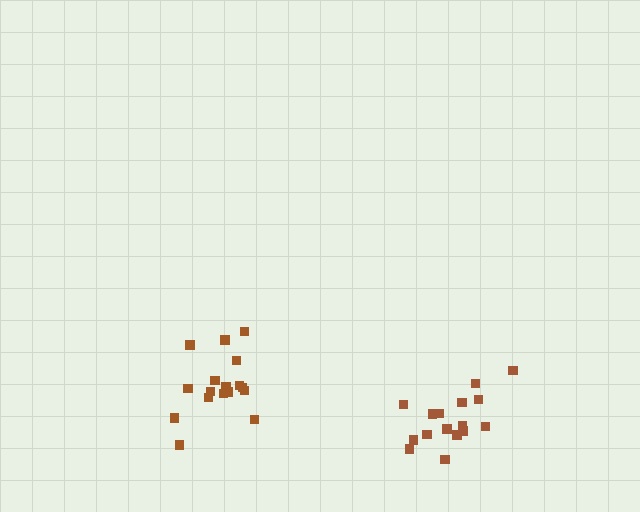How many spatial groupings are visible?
There are 2 spatial groupings.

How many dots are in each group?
Group 1: 16 dots, Group 2: 17 dots (33 total).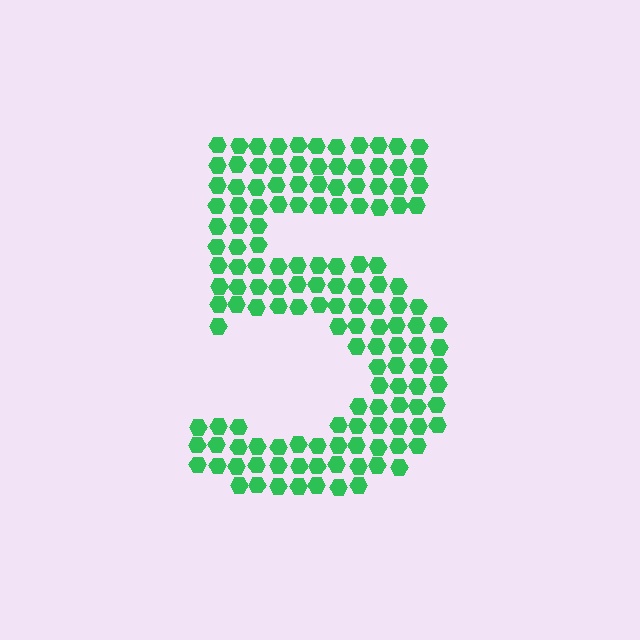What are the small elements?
The small elements are hexagons.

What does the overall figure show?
The overall figure shows the digit 5.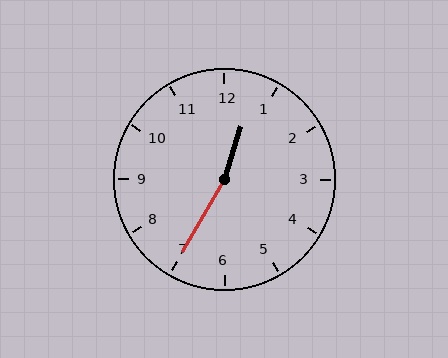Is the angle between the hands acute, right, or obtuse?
It is obtuse.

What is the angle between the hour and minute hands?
Approximately 168 degrees.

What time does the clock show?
12:35.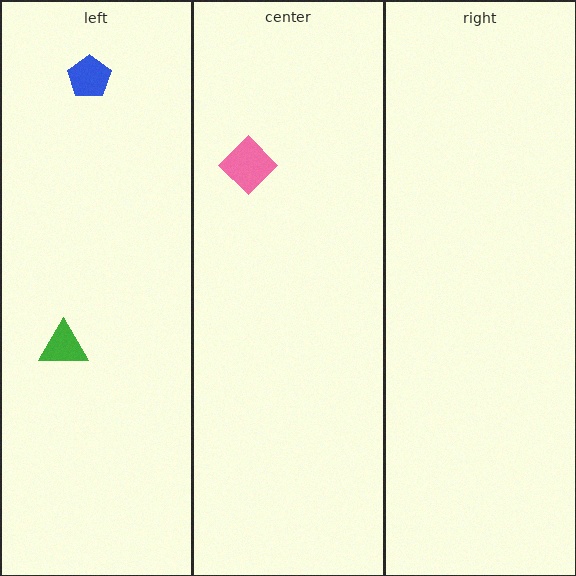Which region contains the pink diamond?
The center region.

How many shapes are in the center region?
1.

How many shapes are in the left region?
2.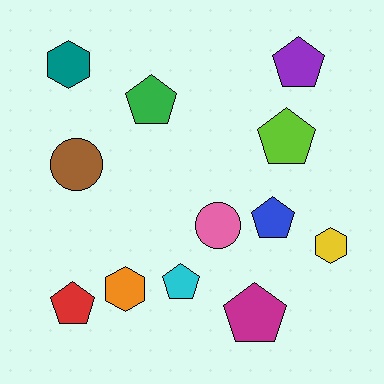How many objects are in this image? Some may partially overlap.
There are 12 objects.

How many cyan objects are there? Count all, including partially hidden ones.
There is 1 cyan object.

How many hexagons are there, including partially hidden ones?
There are 3 hexagons.